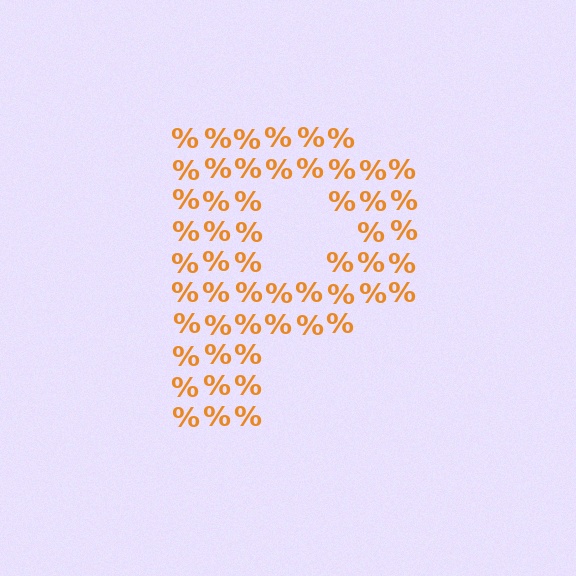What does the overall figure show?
The overall figure shows the letter P.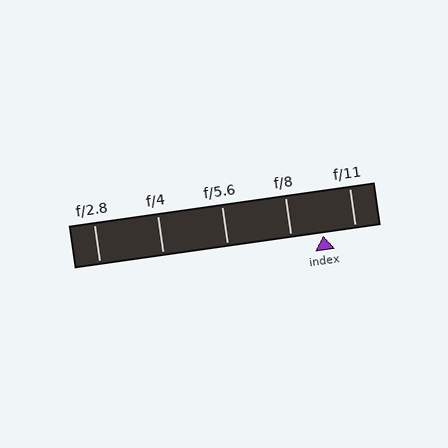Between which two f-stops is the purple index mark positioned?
The index mark is between f/8 and f/11.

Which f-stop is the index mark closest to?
The index mark is closest to f/11.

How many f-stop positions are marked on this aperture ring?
There are 5 f-stop positions marked.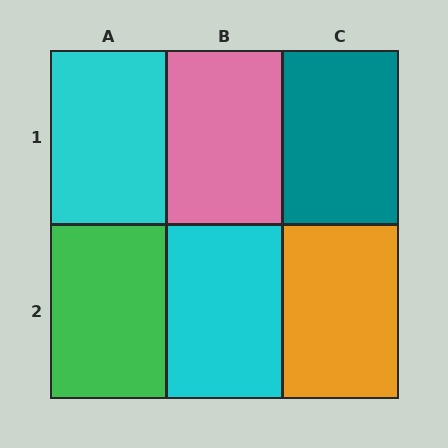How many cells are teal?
1 cell is teal.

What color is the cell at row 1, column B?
Pink.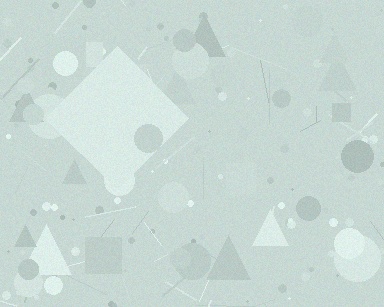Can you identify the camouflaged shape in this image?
The camouflaged shape is a diamond.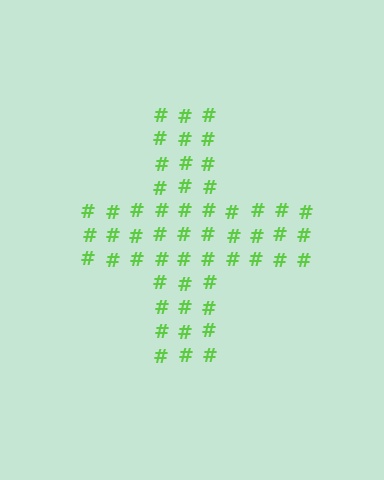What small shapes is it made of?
It is made of small hash symbols.